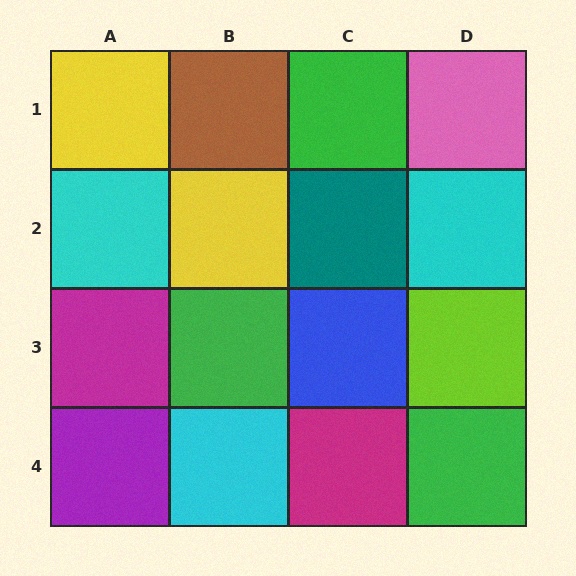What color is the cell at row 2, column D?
Cyan.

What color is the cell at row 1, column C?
Green.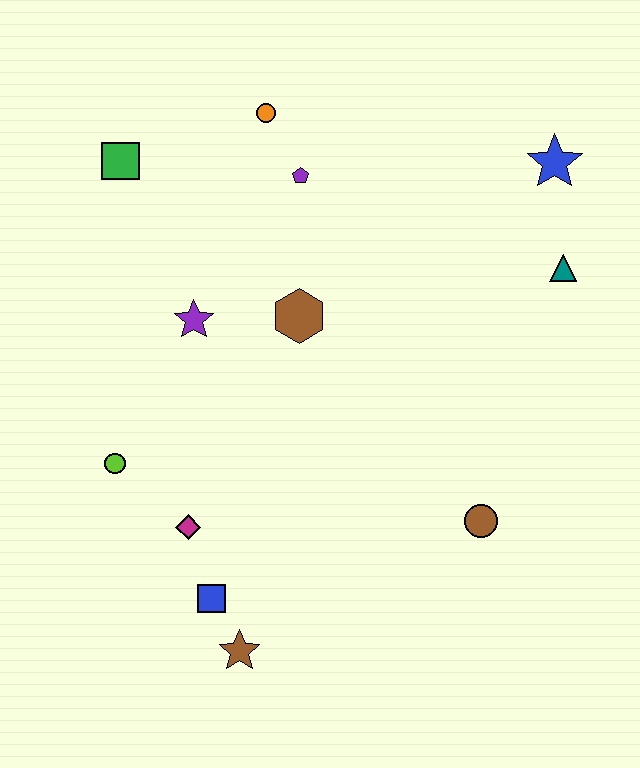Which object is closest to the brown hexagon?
The purple star is closest to the brown hexagon.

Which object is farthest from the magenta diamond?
The blue star is farthest from the magenta diamond.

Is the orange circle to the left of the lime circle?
No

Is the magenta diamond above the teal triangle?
No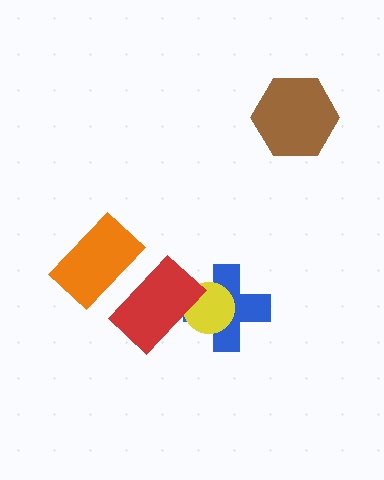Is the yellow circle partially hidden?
Yes, it is partially covered by another shape.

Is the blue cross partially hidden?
Yes, it is partially covered by another shape.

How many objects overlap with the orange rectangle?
1 object overlaps with the orange rectangle.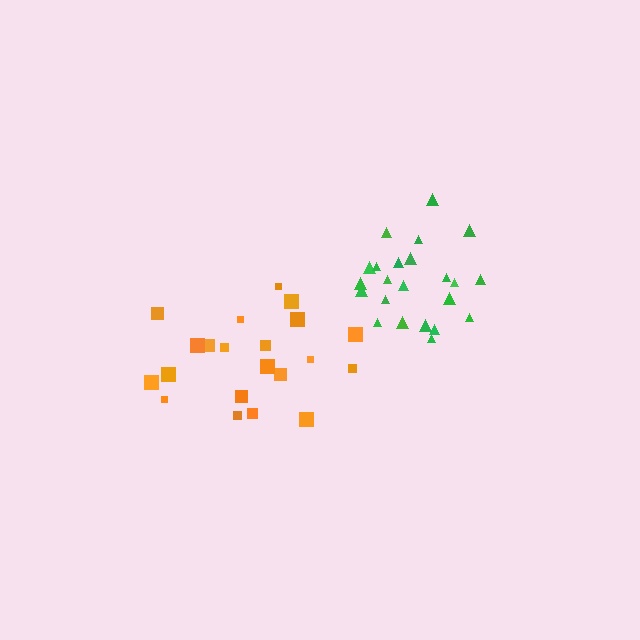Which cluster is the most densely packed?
Green.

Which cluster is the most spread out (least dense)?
Orange.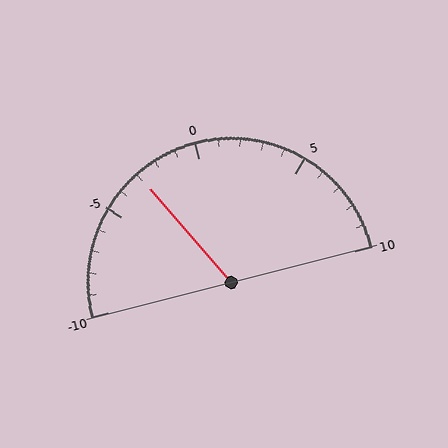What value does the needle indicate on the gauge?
The needle indicates approximately -3.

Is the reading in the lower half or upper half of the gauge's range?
The reading is in the lower half of the range (-10 to 10).